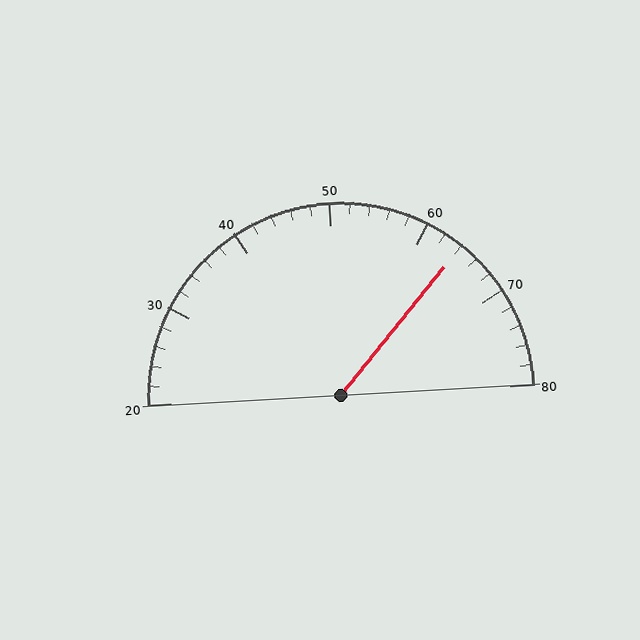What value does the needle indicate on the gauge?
The needle indicates approximately 64.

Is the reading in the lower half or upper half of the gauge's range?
The reading is in the upper half of the range (20 to 80).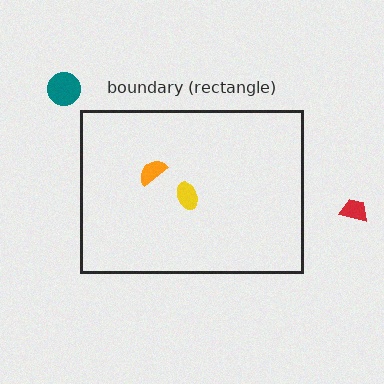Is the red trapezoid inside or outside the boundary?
Outside.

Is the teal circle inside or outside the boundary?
Outside.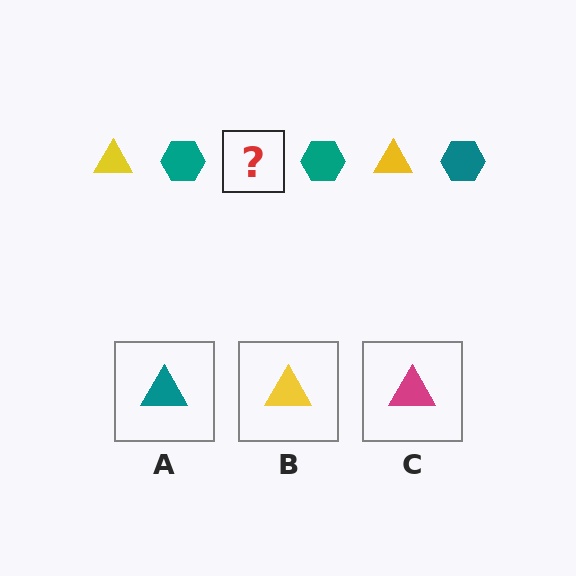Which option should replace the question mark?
Option B.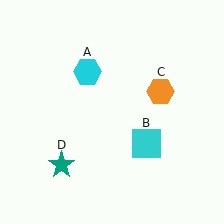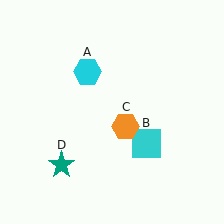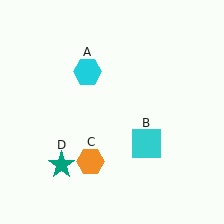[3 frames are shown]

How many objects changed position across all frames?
1 object changed position: orange hexagon (object C).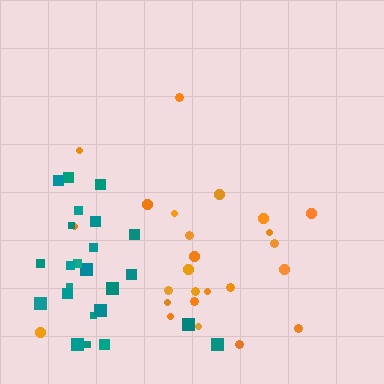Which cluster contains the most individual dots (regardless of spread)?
Orange (25).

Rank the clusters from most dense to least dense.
orange, teal.